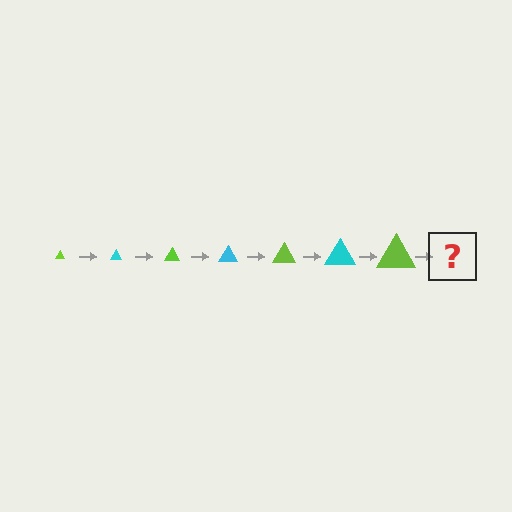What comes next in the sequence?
The next element should be a cyan triangle, larger than the previous one.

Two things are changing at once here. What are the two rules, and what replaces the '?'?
The two rules are that the triangle grows larger each step and the color cycles through lime and cyan. The '?' should be a cyan triangle, larger than the previous one.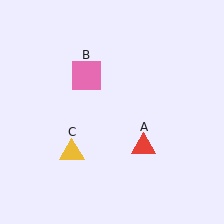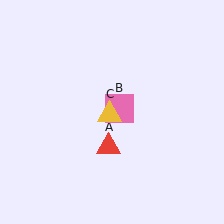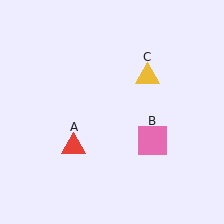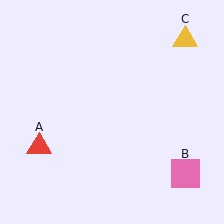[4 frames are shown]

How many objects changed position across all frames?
3 objects changed position: red triangle (object A), pink square (object B), yellow triangle (object C).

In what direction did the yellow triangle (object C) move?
The yellow triangle (object C) moved up and to the right.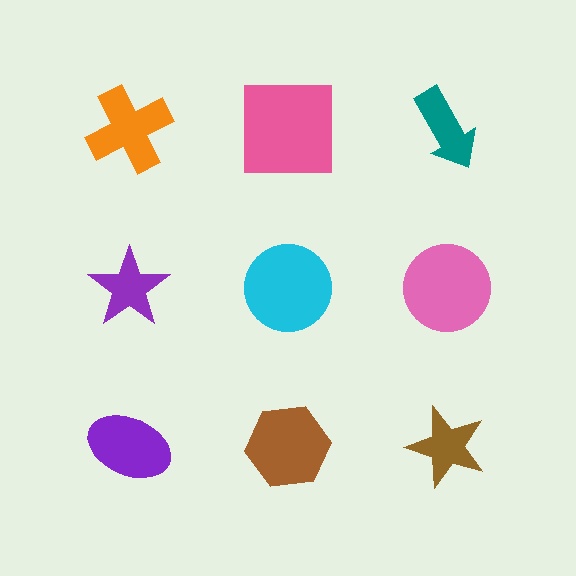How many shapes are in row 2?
3 shapes.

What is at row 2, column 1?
A purple star.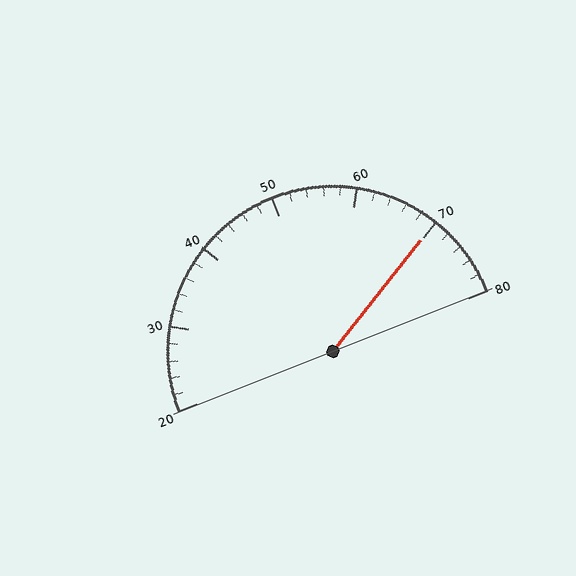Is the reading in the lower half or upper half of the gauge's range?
The reading is in the upper half of the range (20 to 80).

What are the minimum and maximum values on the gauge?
The gauge ranges from 20 to 80.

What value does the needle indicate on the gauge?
The needle indicates approximately 70.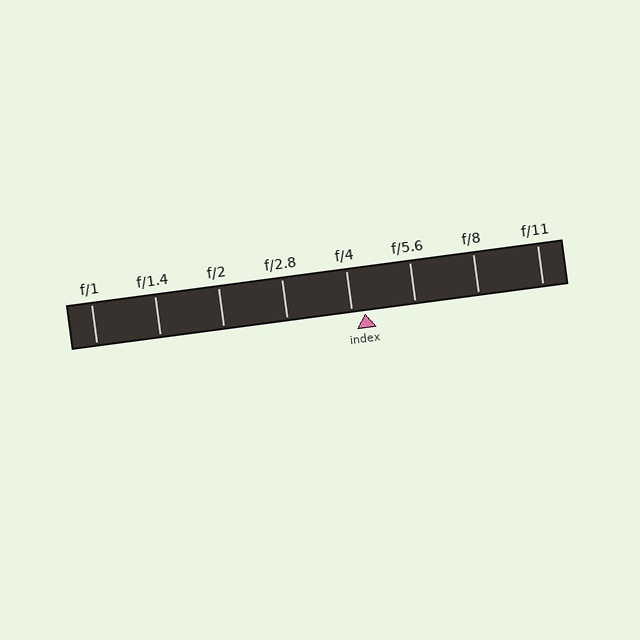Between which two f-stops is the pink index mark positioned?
The index mark is between f/4 and f/5.6.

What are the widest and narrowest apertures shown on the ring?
The widest aperture shown is f/1 and the narrowest is f/11.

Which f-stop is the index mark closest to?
The index mark is closest to f/4.